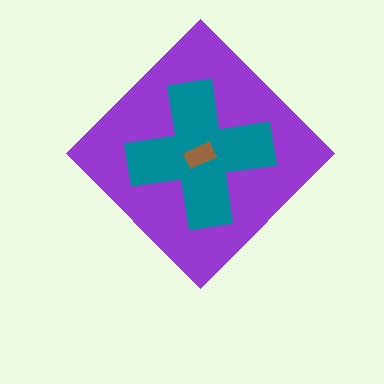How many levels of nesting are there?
3.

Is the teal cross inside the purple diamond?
Yes.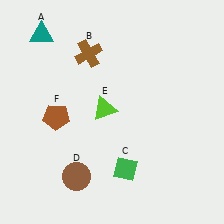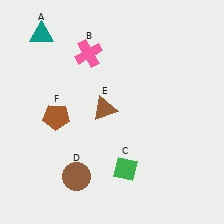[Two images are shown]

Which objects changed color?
B changed from brown to pink. E changed from lime to brown.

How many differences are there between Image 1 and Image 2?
There are 2 differences between the two images.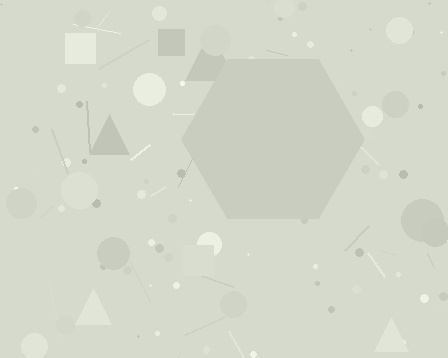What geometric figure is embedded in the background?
A hexagon is embedded in the background.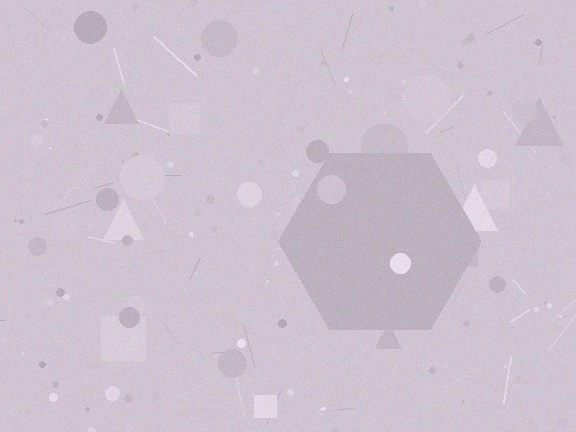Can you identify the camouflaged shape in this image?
The camouflaged shape is a hexagon.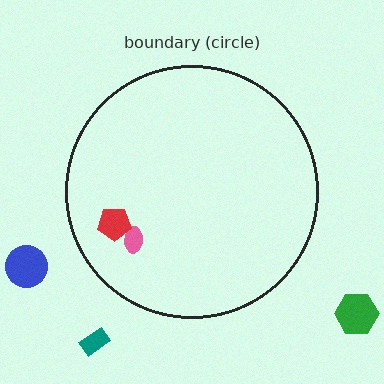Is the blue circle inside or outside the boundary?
Outside.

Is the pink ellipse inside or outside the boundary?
Inside.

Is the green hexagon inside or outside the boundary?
Outside.